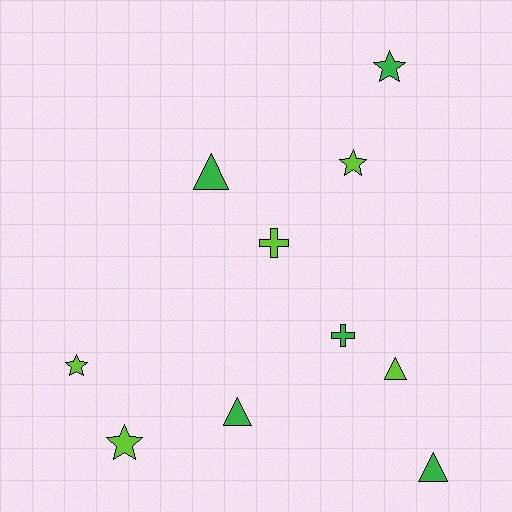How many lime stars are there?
There are 3 lime stars.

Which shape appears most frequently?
Triangle, with 4 objects.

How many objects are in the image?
There are 10 objects.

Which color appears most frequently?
Lime, with 5 objects.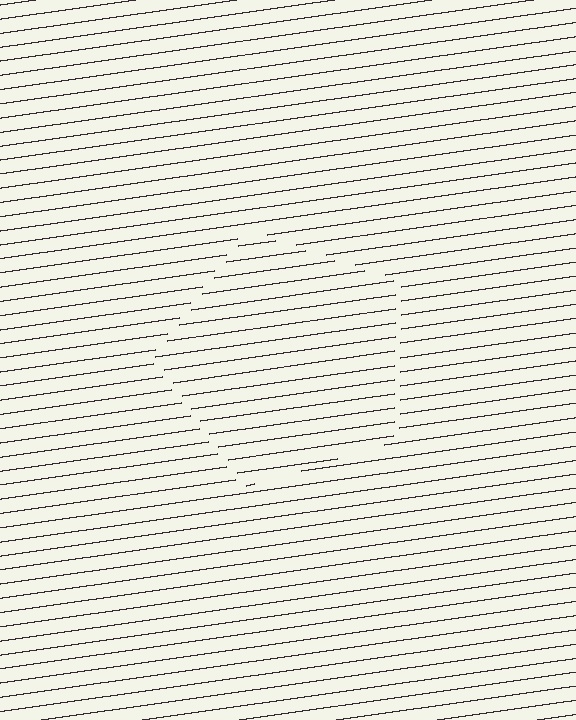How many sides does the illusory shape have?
5 sides — the line-ends trace a pentagon.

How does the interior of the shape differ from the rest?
The interior of the shape contains the same grating, shifted by half a period — the contour is defined by the phase discontinuity where line-ends from the inner and outer gratings abut.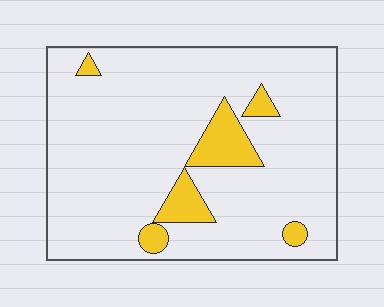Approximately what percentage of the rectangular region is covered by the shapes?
Approximately 10%.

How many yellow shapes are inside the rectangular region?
6.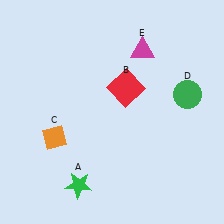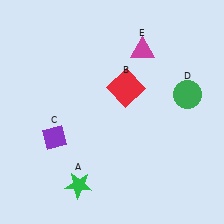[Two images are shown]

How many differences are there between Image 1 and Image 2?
There is 1 difference between the two images.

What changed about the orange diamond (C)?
In Image 1, C is orange. In Image 2, it changed to purple.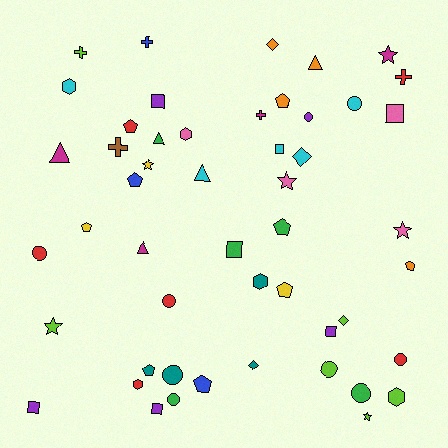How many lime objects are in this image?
There are 6 lime objects.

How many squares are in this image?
There are 7 squares.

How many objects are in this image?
There are 50 objects.